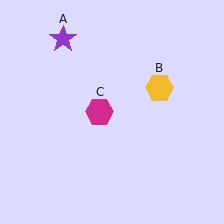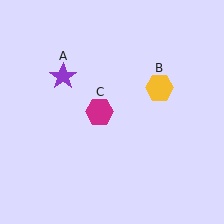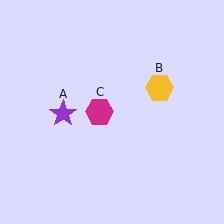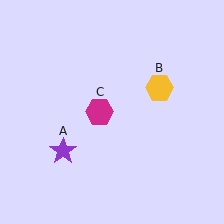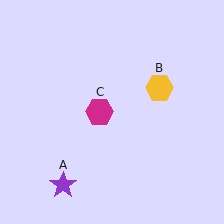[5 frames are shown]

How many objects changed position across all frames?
1 object changed position: purple star (object A).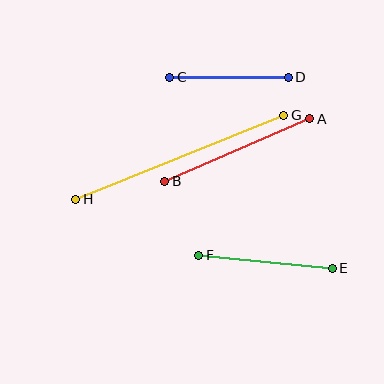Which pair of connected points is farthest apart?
Points G and H are farthest apart.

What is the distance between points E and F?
The distance is approximately 134 pixels.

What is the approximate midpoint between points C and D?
The midpoint is at approximately (229, 77) pixels.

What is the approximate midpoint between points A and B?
The midpoint is at approximately (237, 150) pixels.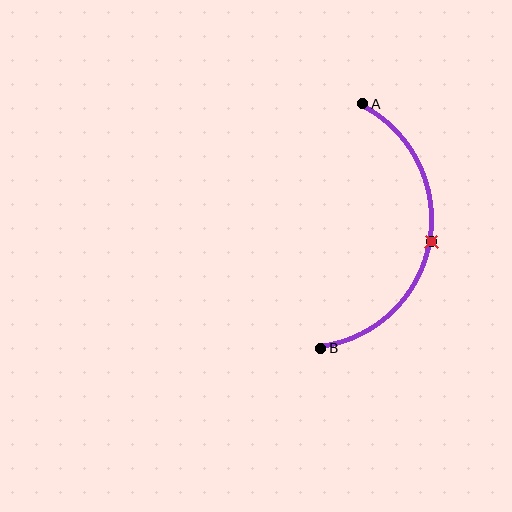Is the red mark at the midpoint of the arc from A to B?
Yes. The red mark lies on the arc at equal arc-length from both A and B — it is the arc midpoint.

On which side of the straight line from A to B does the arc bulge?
The arc bulges to the right of the straight line connecting A and B.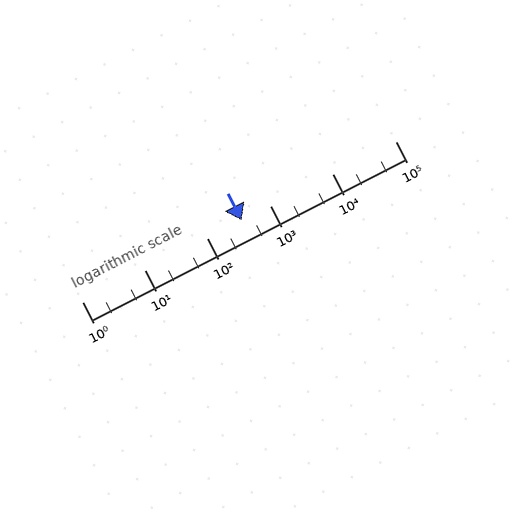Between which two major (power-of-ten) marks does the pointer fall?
The pointer is between 100 and 1000.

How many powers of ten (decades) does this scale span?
The scale spans 5 decades, from 1 to 100000.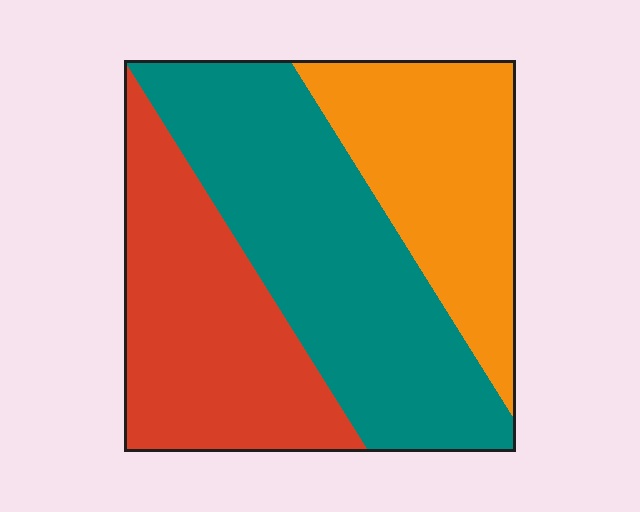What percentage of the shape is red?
Red covers about 30% of the shape.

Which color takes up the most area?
Teal, at roughly 40%.